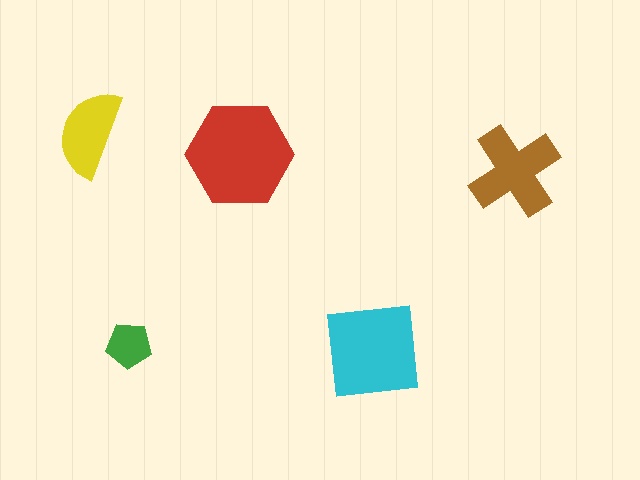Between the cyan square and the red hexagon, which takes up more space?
The red hexagon.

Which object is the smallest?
The green pentagon.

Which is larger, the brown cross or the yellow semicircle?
The brown cross.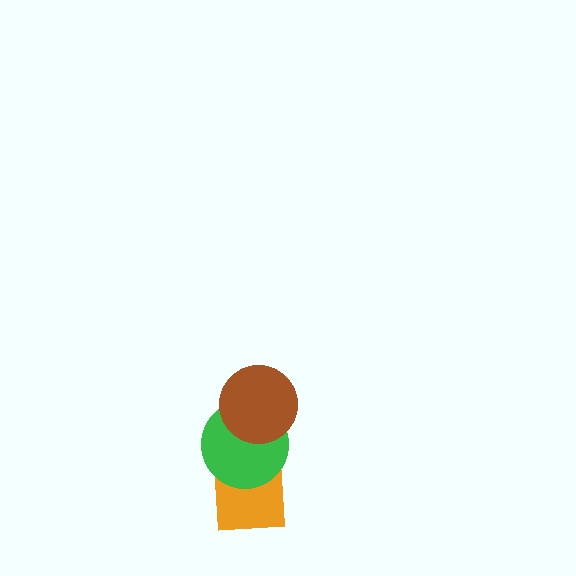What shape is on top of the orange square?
The green circle is on top of the orange square.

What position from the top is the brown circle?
The brown circle is 1st from the top.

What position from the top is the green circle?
The green circle is 2nd from the top.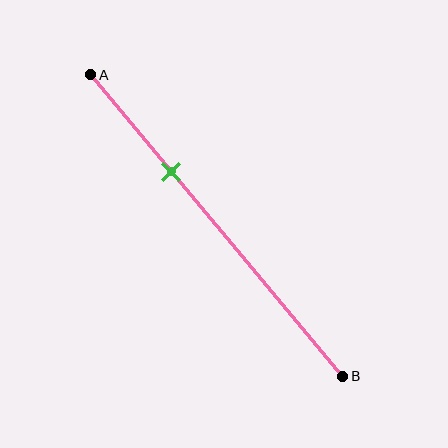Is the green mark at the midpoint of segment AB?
No, the mark is at about 30% from A, not at the 50% midpoint.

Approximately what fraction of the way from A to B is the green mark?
The green mark is approximately 30% of the way from A to B.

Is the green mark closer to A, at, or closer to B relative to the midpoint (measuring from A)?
The green mark is closer to point A than the midpoint of segment AB.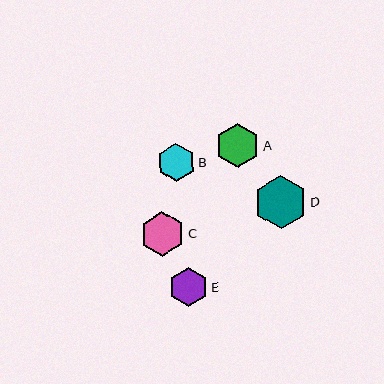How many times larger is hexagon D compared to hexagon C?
Hexagon D is approximately 1.2 times the size of hexagon C.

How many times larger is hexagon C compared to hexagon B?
Hexagon C is approximately 1.2 times the size of hexagon B.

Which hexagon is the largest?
Hexagon D is the largest with a size of approximately 53 pixels.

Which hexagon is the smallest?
Hexagon B is the smallest with a size of approximately 38 pixels.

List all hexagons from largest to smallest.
From largest to smallest: D, C, A, E, B.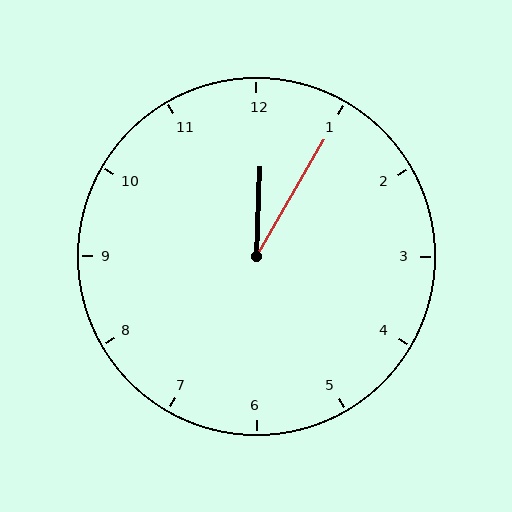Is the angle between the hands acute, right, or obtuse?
It is acute.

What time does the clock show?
12:05.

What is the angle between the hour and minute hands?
Approximately 28 degrees.